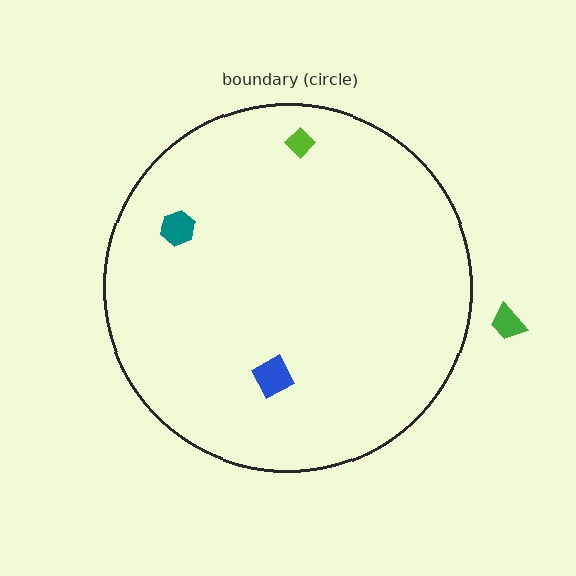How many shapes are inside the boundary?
3 inside, 1 outside.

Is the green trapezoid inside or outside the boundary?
Outside.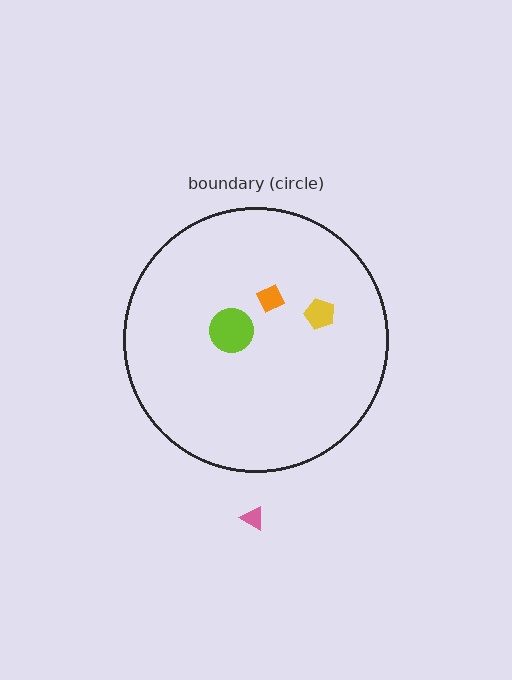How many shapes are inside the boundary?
3 inside, 1 outside.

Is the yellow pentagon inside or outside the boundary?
Inside.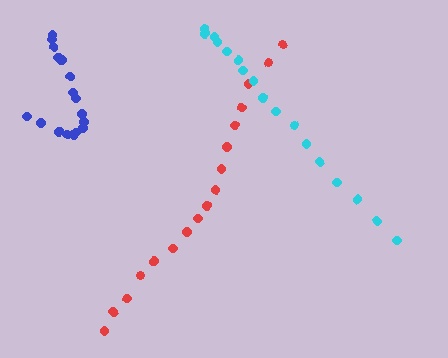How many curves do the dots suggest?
There are 3 distinct paths.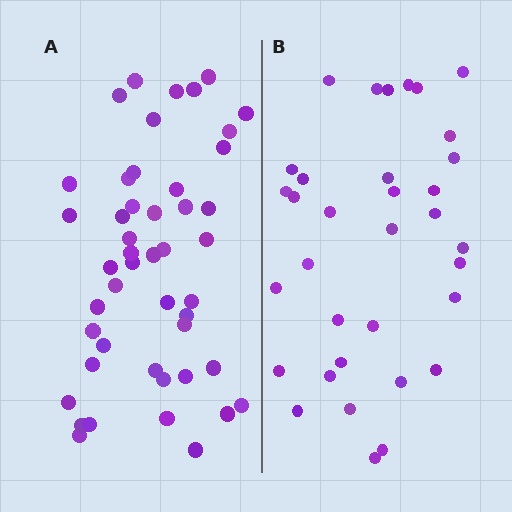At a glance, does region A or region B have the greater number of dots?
Region A (the left region) has more dots.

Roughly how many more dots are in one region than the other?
Region A has approximately 15 more dots than region B.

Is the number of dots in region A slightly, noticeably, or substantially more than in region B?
Region A has noticeably more, but not dramatically so. The ratio is roughly 1.4 to 1.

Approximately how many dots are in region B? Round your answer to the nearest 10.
About 30 dots. (The exact count is 34, which rounds to 30.)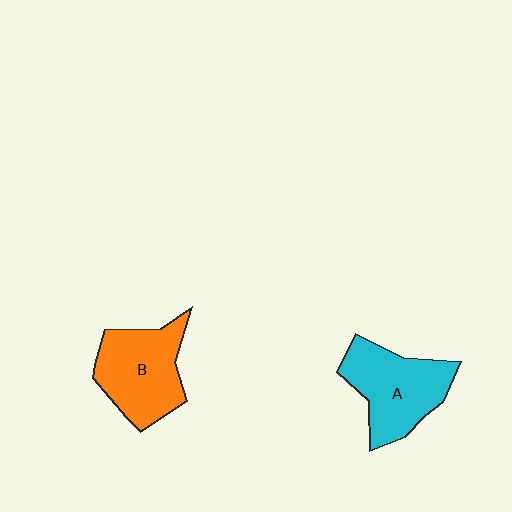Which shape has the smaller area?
Shape B (orange).